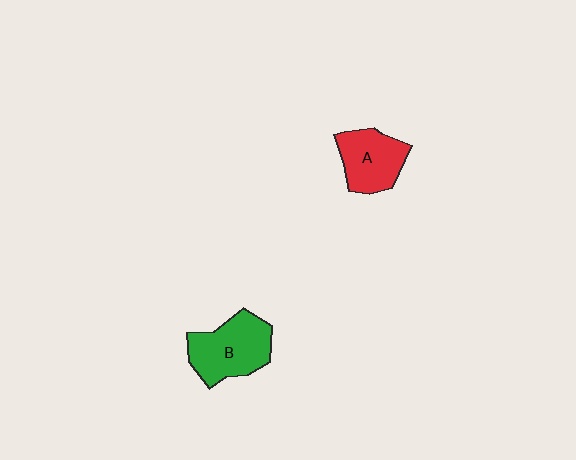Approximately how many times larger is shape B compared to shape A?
Approximately 1.2 times.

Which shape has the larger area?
Shape B (green).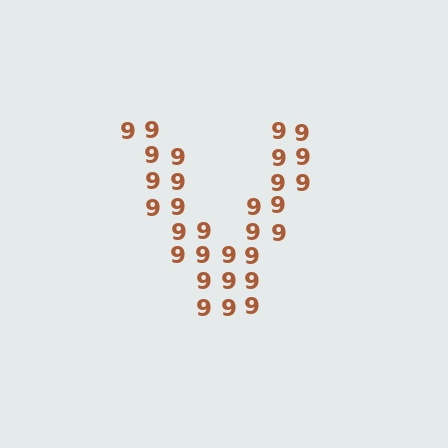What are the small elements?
The small elements are digit 9's.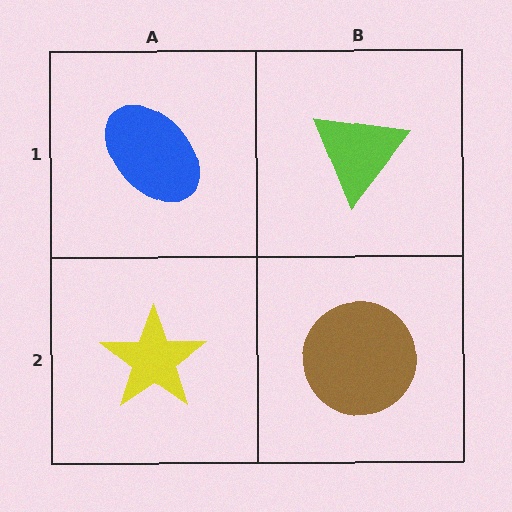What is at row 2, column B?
A brown circle.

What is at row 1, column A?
A blue ellipse.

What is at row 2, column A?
A yellow star.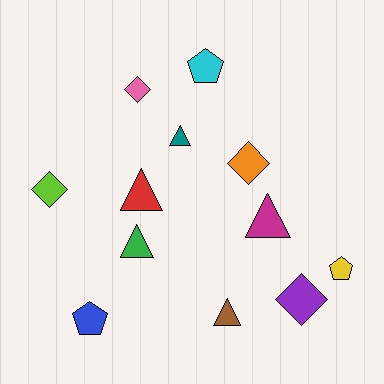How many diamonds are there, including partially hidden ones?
There are 4 diamonds.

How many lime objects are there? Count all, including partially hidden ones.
There is 1 lime object.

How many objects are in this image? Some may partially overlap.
There are 12 objects.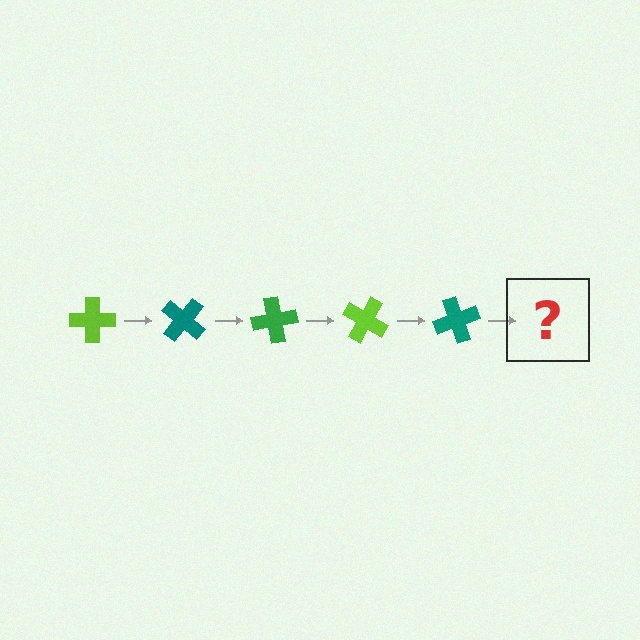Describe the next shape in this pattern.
It should be a green cross, rotated 200 degrees from the start.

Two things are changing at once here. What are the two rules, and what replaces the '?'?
The two rules are that it rotates 40 degrees each step and the color cycles through lime, teal, and green. The '?' should be a green cross, rotated 200 degrees from the start.